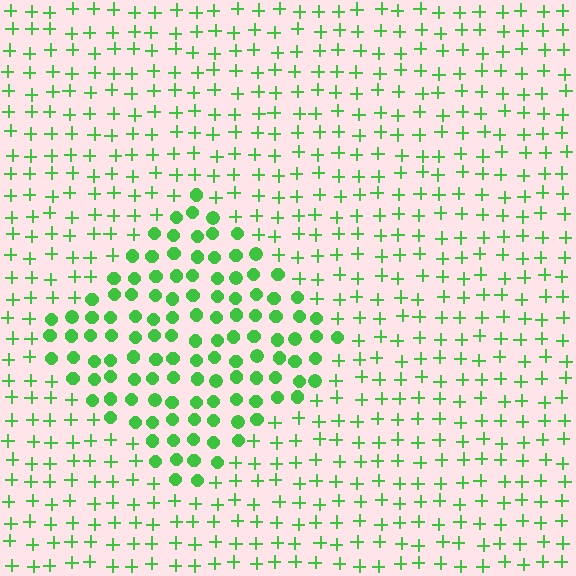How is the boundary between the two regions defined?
The boundary is defined by a change in element shape: circles inside vs. plus signs outside. All elements share the same color and spacing.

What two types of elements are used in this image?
The image uses circles inside the diamond region and plus signs outside it.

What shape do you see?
I see a diamond.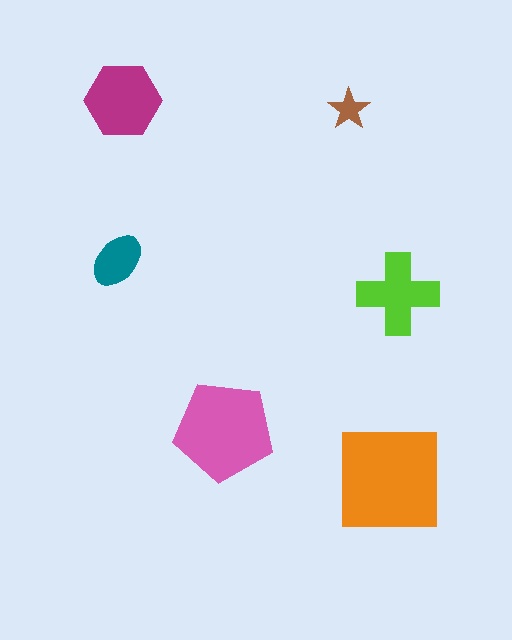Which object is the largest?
The orange square.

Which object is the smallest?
The brown star.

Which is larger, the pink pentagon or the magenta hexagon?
The pink pentagon.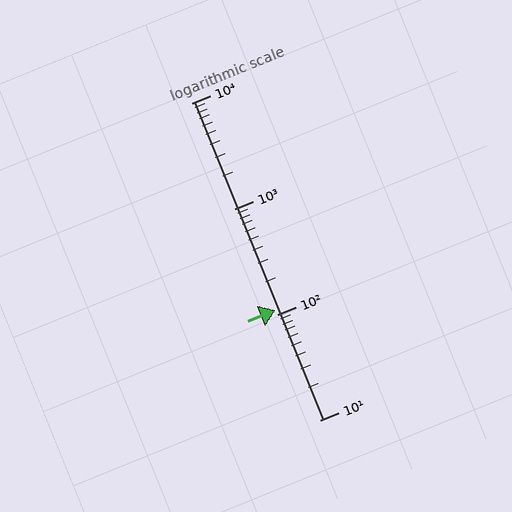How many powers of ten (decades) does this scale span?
The scale spans 3 decades, from 10 to 10000.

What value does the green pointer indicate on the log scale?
The pointer indicates approximately 110.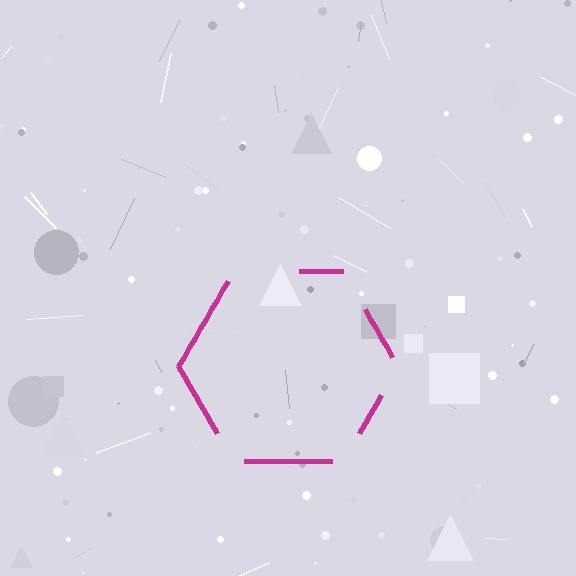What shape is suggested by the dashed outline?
The dashed outline suggests a hexagon.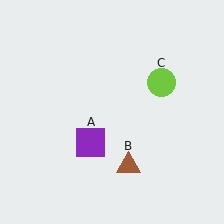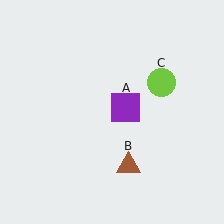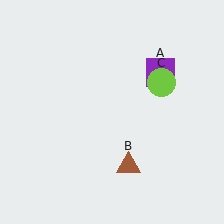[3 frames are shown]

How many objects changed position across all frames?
1 object changed position: purple square (object A).